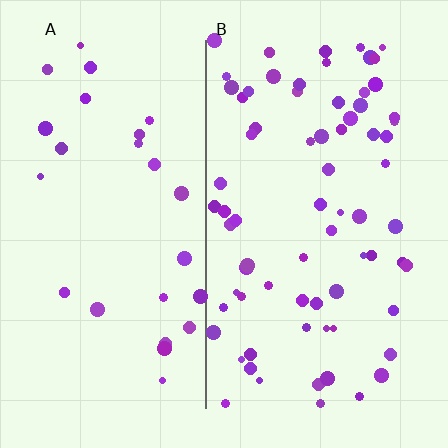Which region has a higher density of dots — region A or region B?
B (the right).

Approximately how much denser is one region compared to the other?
Approximately 2.8× — region B over region A.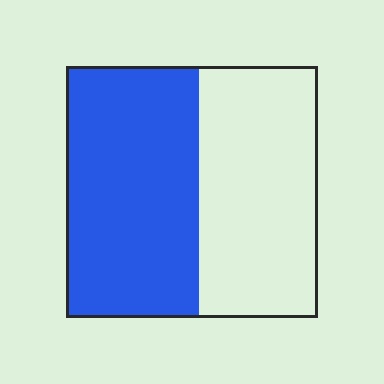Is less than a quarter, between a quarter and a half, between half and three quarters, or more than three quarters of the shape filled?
Between half and three quarters.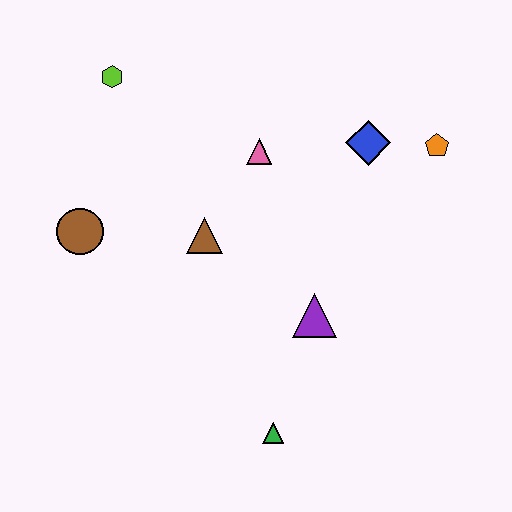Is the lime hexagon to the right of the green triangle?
No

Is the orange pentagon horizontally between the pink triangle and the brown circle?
No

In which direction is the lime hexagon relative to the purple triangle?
The lime hexagon is above the purple triangle.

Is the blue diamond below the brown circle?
No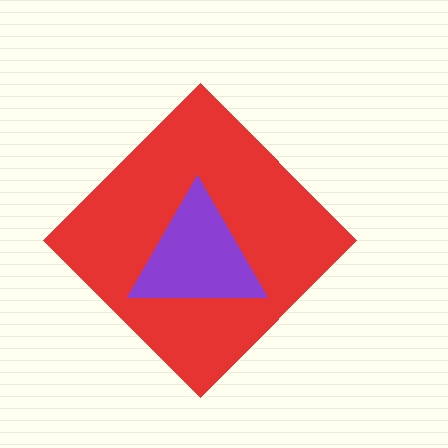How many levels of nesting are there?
2.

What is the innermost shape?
The purple triangle.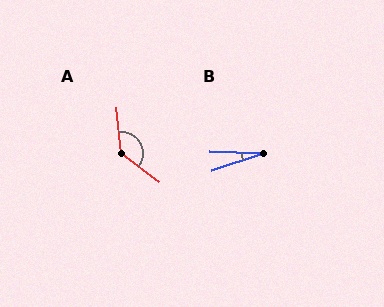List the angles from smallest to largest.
B (20°), A (132°).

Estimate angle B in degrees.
Approximately 20 degrees.